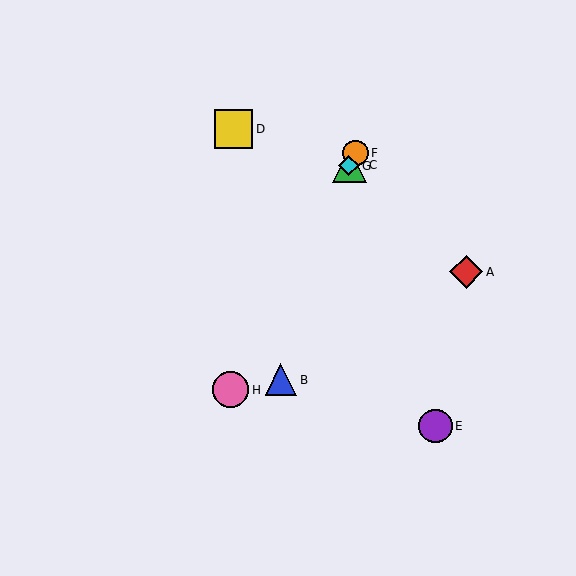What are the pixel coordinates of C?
Object C is at (349, 165).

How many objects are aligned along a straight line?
4 objects (C, F, G, H) are aligned along a straight line.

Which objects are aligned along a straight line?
Objects C, F, G, H are aligned along a straight line.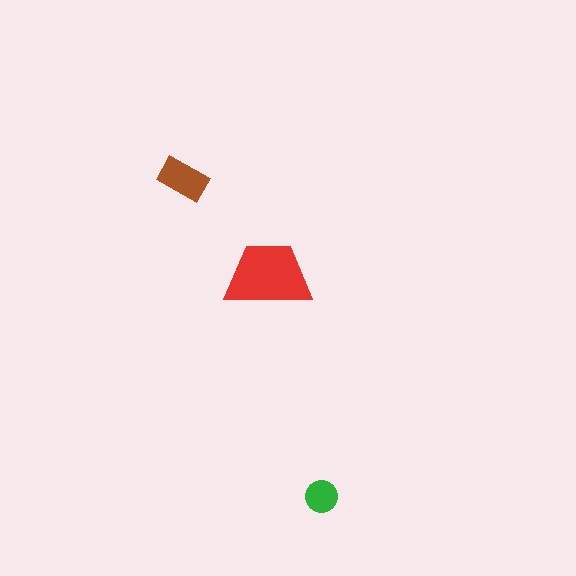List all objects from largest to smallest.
The red trapezoid, the brown rectangle, the green circle.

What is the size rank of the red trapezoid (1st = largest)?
1st.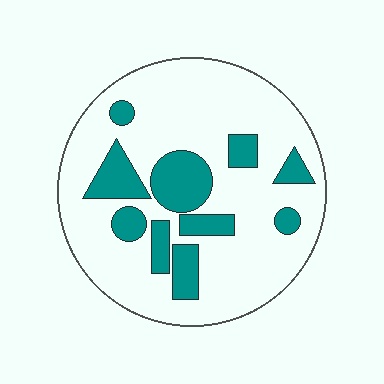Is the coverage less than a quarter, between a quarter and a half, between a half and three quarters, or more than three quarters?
Less than a quarter.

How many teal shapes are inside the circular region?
10.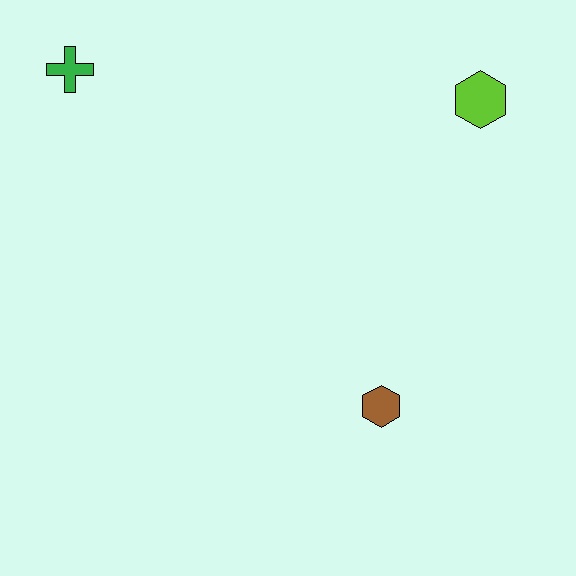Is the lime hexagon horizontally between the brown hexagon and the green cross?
No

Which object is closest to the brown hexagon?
The lime hexagon is closest to the brown hexagon.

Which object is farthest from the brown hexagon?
The green cross is farthest from the brown hexagon.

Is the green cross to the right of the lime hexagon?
No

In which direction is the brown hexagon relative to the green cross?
The brown hexagon is below the green cross.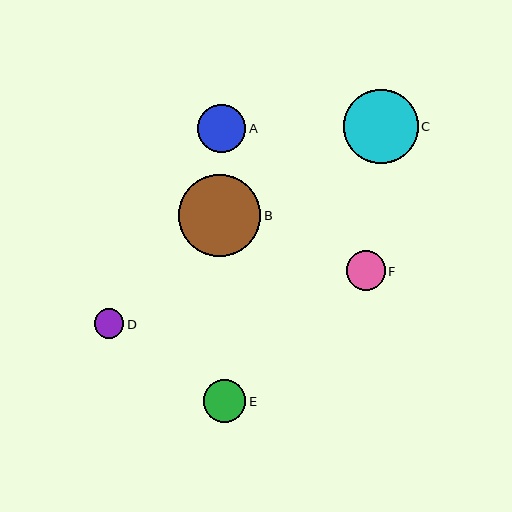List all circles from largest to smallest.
From largest to smallest: B, C, A, E, F, D.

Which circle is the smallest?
Circle D is the smallest with a size of approximately 29 pixels.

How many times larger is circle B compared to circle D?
Circle B is approximately 2.8 times the size of circle D.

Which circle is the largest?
Circle B is the largest with a size of approximately 82 pixels.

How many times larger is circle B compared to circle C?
Circle B is approximately 1.1 times the size of circle C.